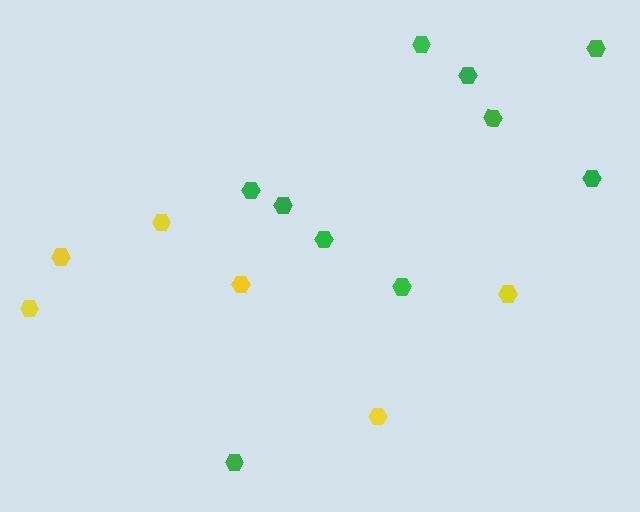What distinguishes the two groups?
There are 2 groups: one group of yellow hexagons (6) and one group of green hexagons (10).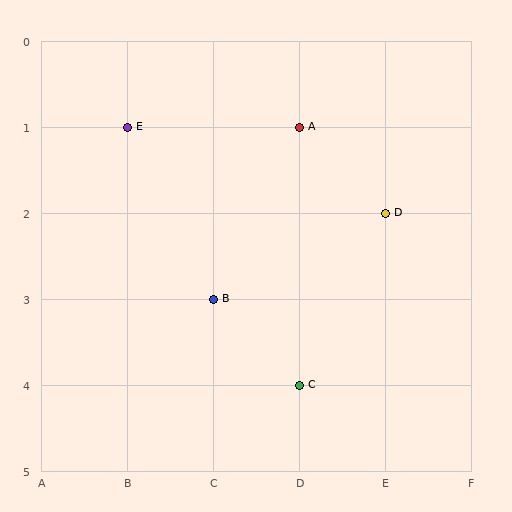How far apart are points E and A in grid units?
Points E and A are 2 columns apart.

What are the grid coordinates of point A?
Point A is at grid coordinates (D, 1).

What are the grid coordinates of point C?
Point C is at grid coordinates (D, 4).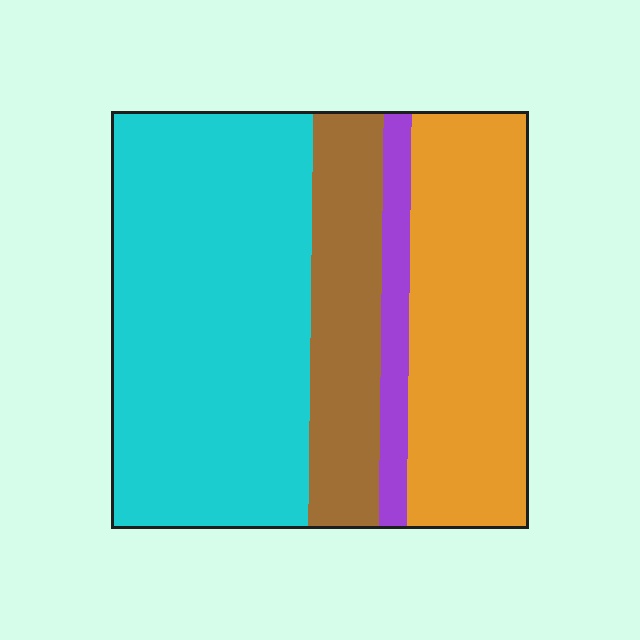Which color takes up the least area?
Purple, at roughly 5%.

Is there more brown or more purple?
Brown.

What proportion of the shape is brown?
Brown covers about 15% of the shape.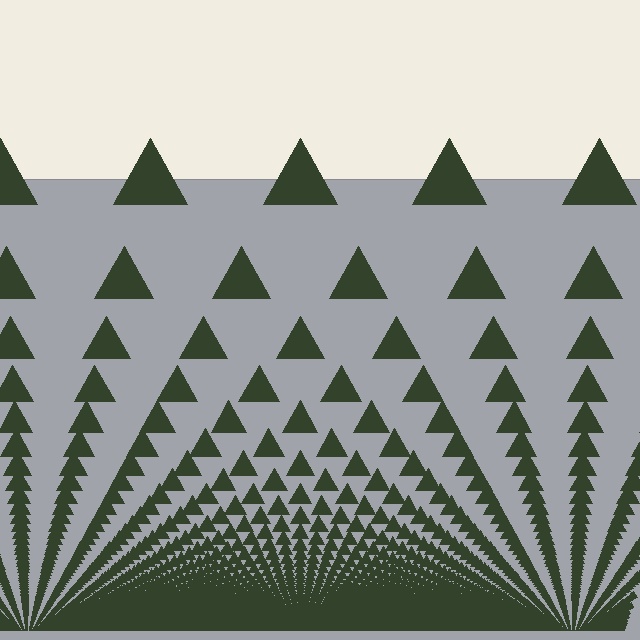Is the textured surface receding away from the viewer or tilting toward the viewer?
The surface appears to tilt toward the viewer. Texture elements get larger and sparser toward the top.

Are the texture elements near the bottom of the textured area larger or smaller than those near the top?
Smaller. The gradient is inverted — elements near the bottom are smaller and denser.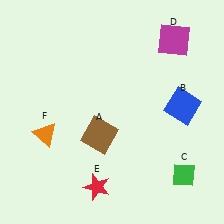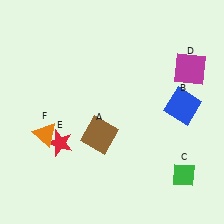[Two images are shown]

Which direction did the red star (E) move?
The red star (E) moved up.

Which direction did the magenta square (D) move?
The magenta square (D) moved down.